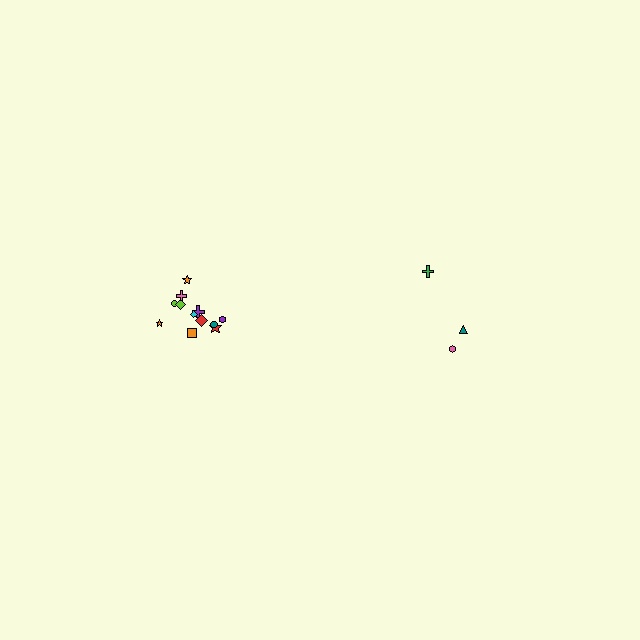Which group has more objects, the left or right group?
The left group.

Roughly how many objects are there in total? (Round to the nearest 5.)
Roughly 15 objects in total.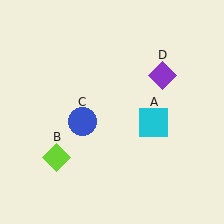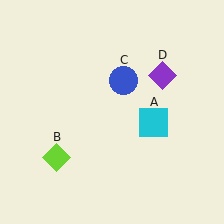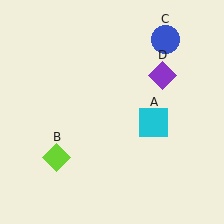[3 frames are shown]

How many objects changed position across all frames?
1 object changed position: blue circle (object C).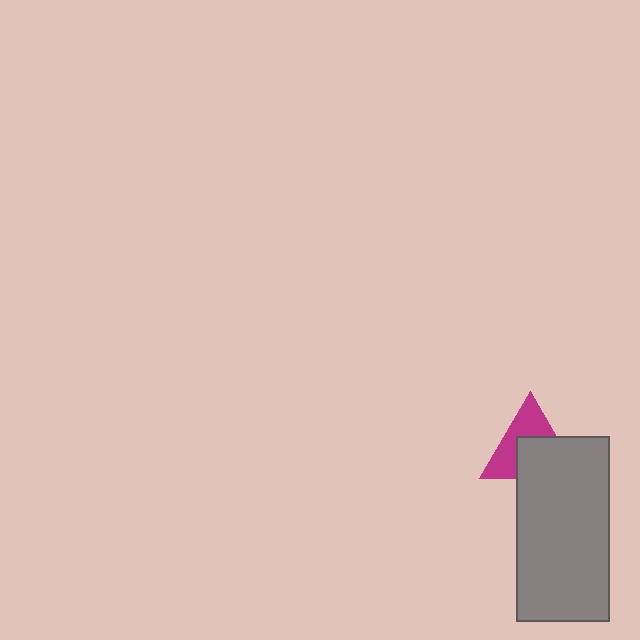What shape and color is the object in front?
The object in front is a gray rectangle.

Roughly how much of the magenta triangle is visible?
About half of it is visible (roughly 49%).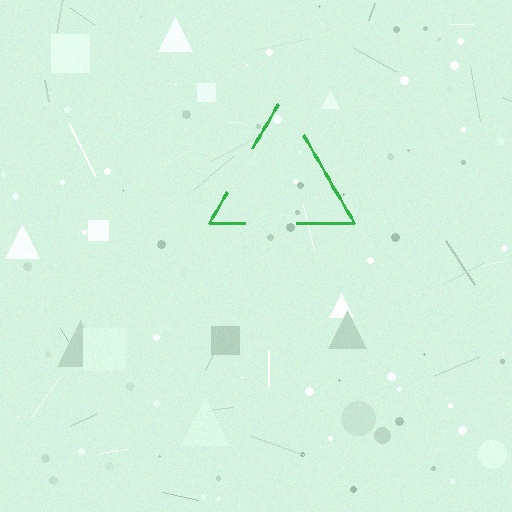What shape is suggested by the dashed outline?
The dashed outline suggests a triangle.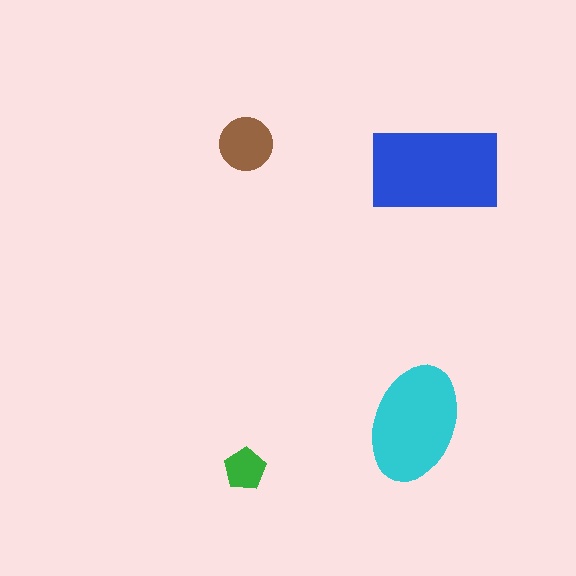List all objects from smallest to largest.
The green pentagon, the brown circle, the cyan ellipse, the blue rectangle.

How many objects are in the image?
There are 4 objects in the image.